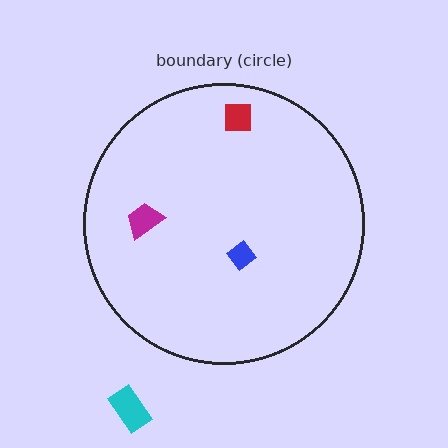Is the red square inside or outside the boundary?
Inside.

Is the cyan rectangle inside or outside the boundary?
Outside.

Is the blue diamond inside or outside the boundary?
Inside.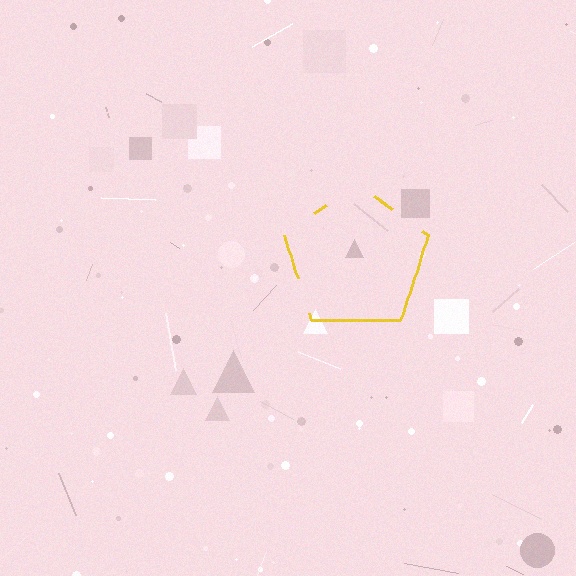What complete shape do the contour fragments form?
The contour fragments form a pentagon.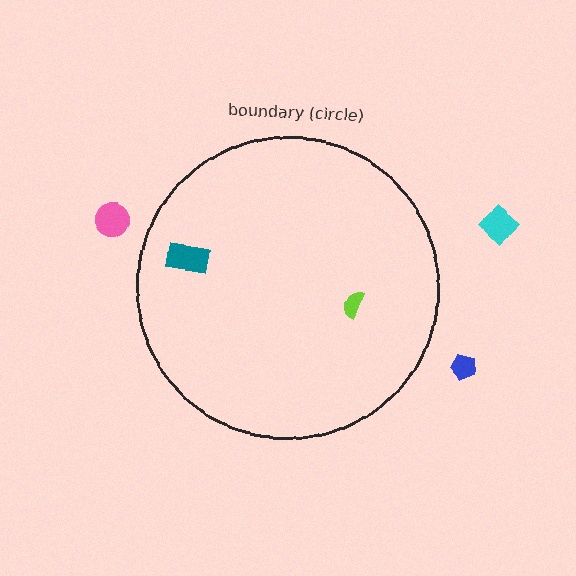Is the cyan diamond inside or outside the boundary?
Outside.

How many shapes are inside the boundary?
2 inside, 3 outside.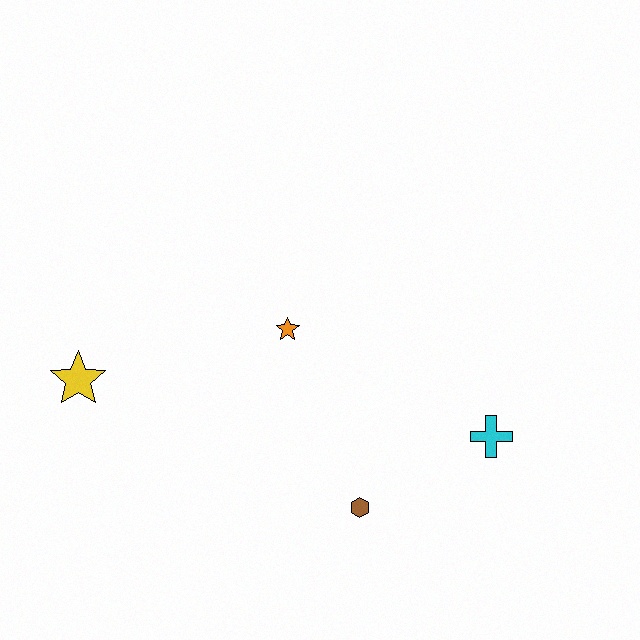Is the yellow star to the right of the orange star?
No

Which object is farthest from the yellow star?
The cyan cross is farthest from the yellow star.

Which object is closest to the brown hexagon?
The cyan cross is closest to the brown hexagon.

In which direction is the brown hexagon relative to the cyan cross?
The brown hexagon is to the left of the cyan cross.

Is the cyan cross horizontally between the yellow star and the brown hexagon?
No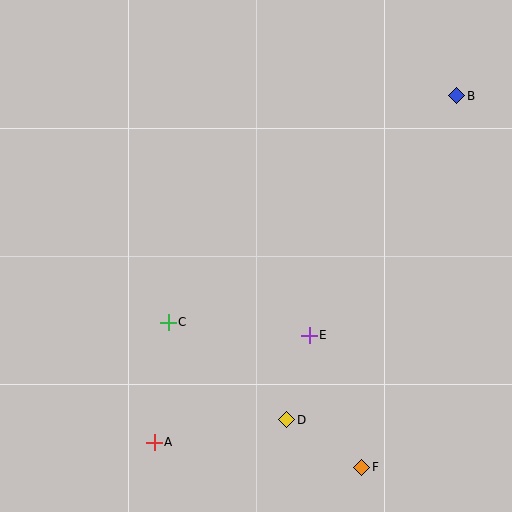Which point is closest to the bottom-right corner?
Point F is closest to the bottom-right corner.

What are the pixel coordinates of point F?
Point F is at (362, 467).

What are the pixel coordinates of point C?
Point C is at (168, 322).